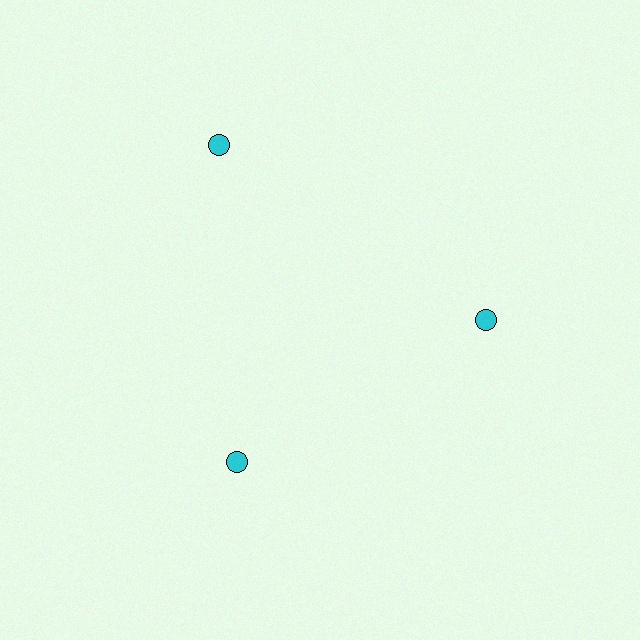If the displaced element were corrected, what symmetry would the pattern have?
It would have 3-fold rotational symmetry — the pattern would map onto itself every 120 degrees.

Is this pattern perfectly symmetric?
No. The 3 cyan circles are arranged in a ring, but one element near the 11 o'clock position is pushed outward from the center, breaking the 3-fold rotational symmetry.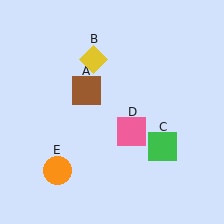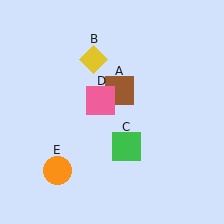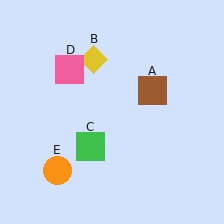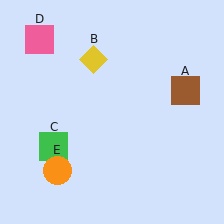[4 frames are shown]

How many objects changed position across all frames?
3 objects changed position: brown square (object A), green square (object C), pink square (object D).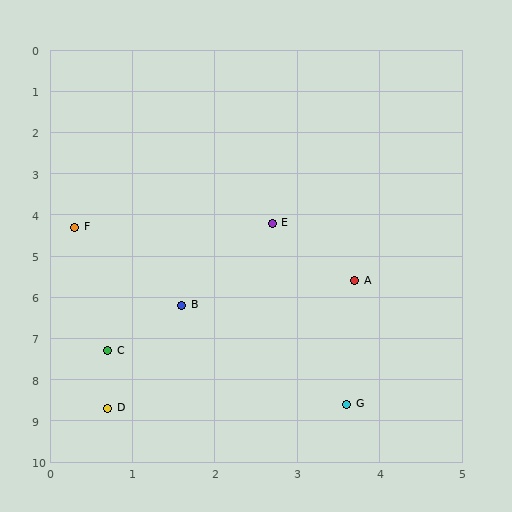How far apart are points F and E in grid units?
Points F and E are about 2.4 grid units apart.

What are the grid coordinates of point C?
Point C is at approximately (0.7, 7.3).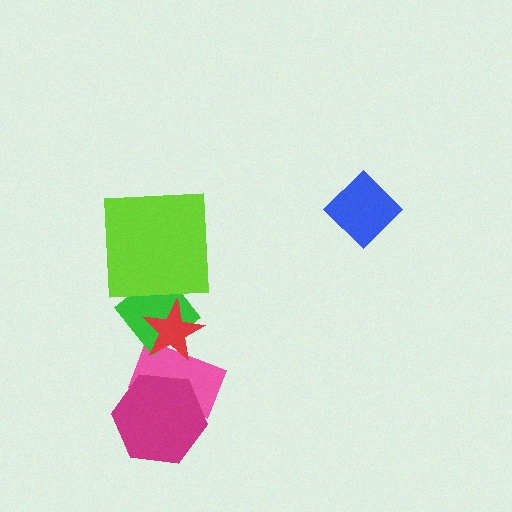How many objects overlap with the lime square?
1 object overlaps with the lime square.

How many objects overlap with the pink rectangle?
2 objects overlap with the pink rectangle.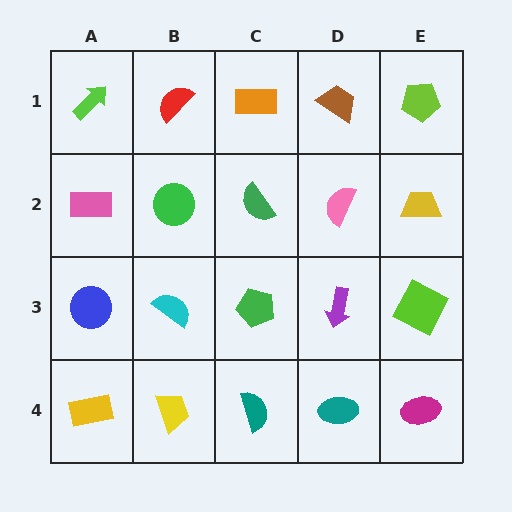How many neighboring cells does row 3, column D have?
4.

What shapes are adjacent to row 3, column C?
A green semicircle (row 2, column C), a teal semicircle (row 4, column C), a cyan semicircle (row 3, column B), a purple arrow (row 3, column D).